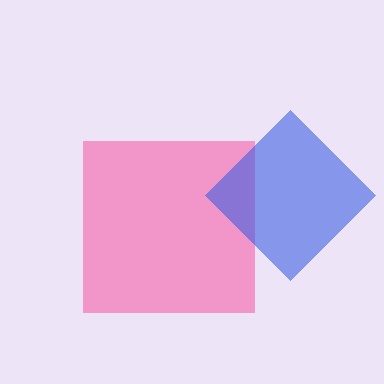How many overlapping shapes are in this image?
There are 2 overlapping shapes in the image.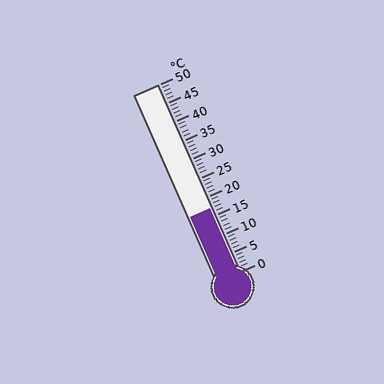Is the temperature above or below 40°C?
The temperature is below 40°C.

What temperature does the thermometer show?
The thermometer shows approximately 17°C.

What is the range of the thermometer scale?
The thermometer scale ranges from 0°C to 50°C.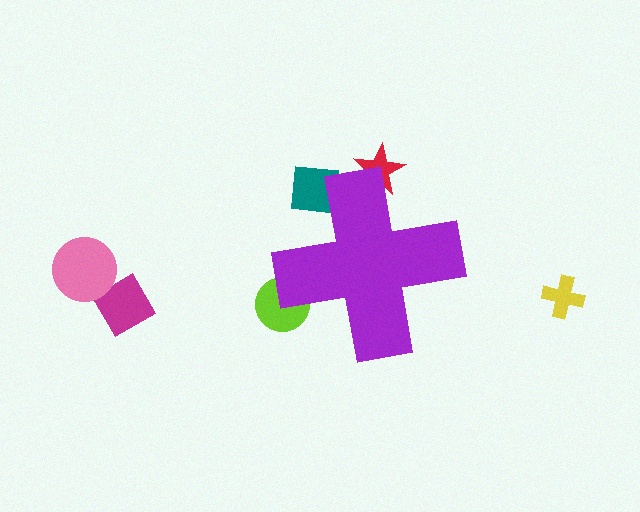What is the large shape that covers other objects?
A purple cross.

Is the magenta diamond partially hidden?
No, the magenta diamond is fully visible.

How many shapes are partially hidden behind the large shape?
3 shapes are partially hidden.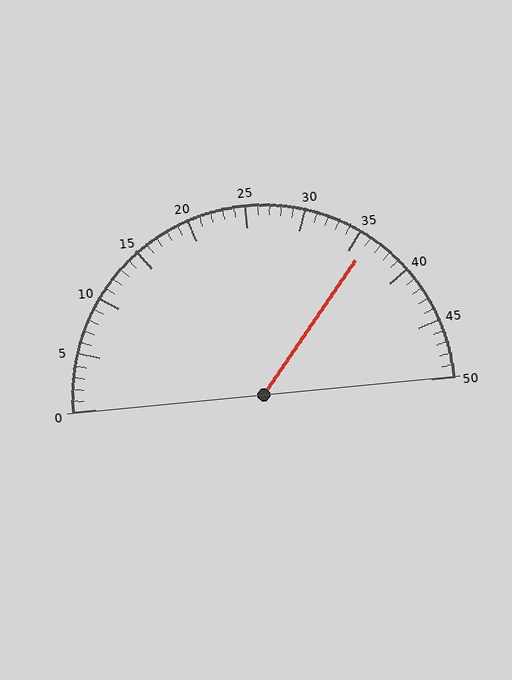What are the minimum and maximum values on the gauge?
The gauge ranges from 0 to 50.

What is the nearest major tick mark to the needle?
The nearest major tick mark is 35.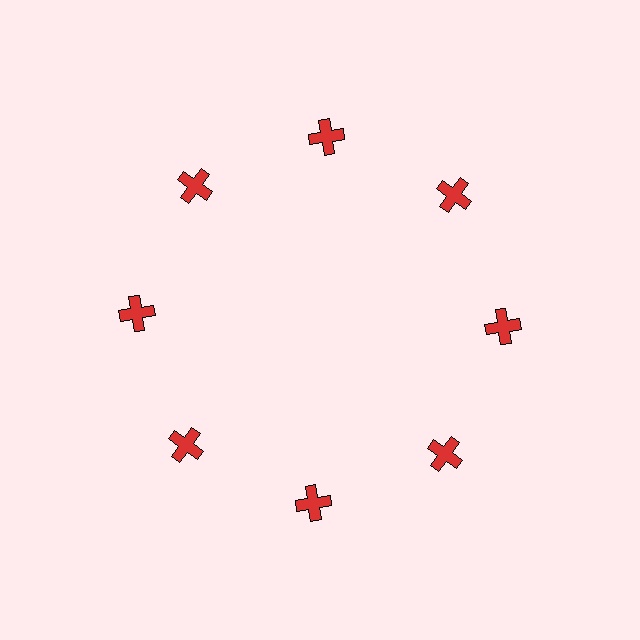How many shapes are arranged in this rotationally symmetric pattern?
There are 8 shapes, arranged in 8 groups of 1.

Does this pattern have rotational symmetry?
Yes, this pattern has 8-fold rotational symmetry. It looks the same after rotating 45 degrees around the center.